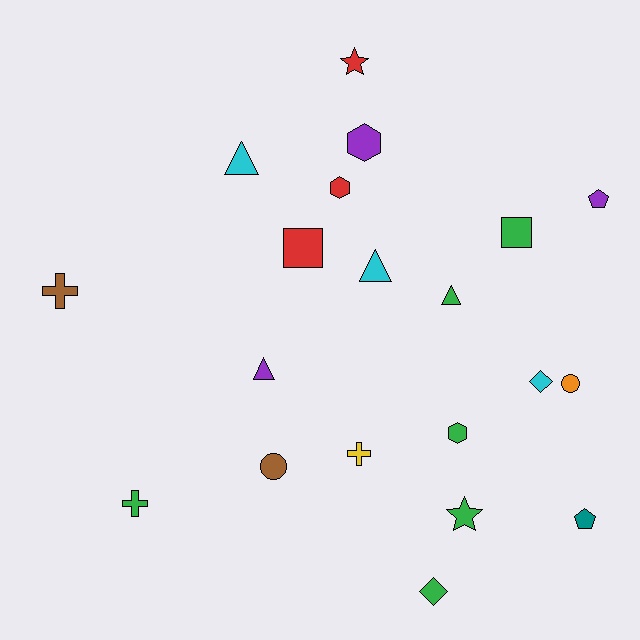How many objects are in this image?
There are 20 objects.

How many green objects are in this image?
There are 6 green objects.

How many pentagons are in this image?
There are 2 pentagons.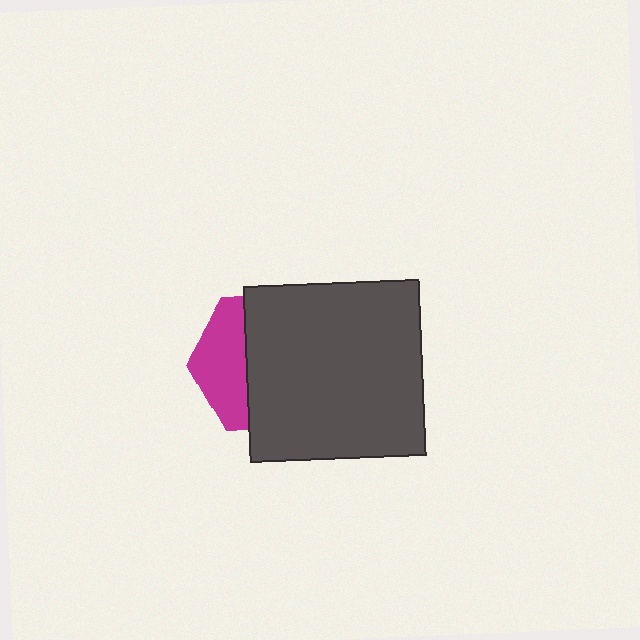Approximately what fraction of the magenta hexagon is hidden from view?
Roughly 65% of the magenta hexagon is hidden behind the dark gray square.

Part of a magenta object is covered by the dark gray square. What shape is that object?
It is a hexagon.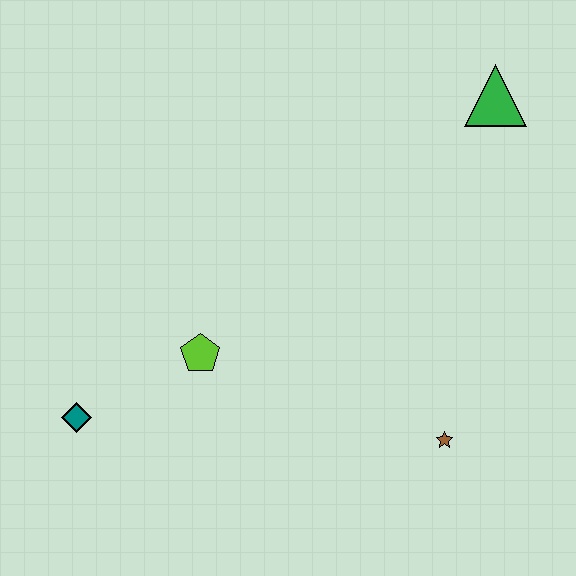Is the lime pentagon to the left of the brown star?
Yes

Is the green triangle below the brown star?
No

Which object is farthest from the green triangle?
The teal diamond is farthest from the green triangle.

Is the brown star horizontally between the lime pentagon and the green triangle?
Yes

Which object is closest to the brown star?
The lime pentagon is closest to the brown star.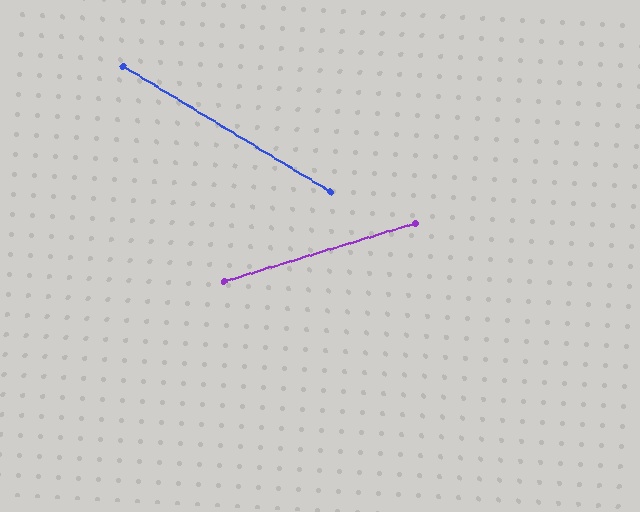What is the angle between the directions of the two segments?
Approximately 48 degrees.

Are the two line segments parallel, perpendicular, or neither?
Neither parallel nor perpendicular — they differ by about 48°.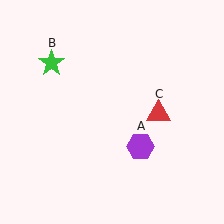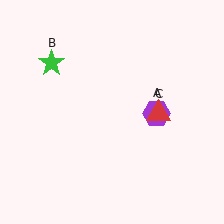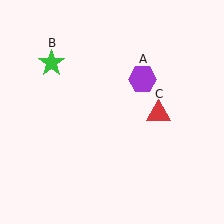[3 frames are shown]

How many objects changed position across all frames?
1 object changed position: purple hexagon (object A).